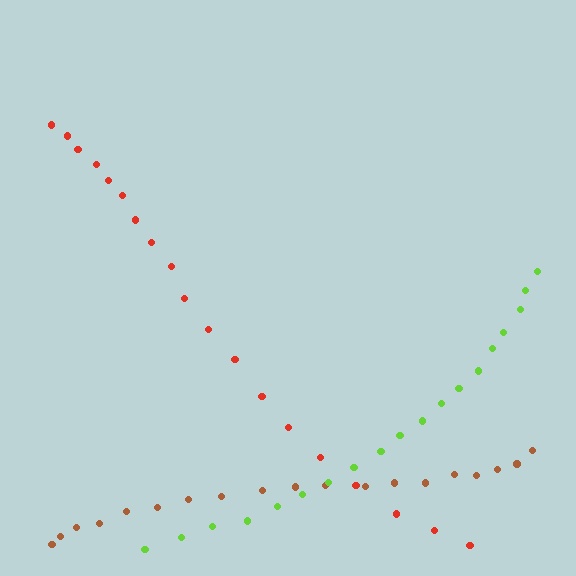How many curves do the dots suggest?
There are 3 distinct paths.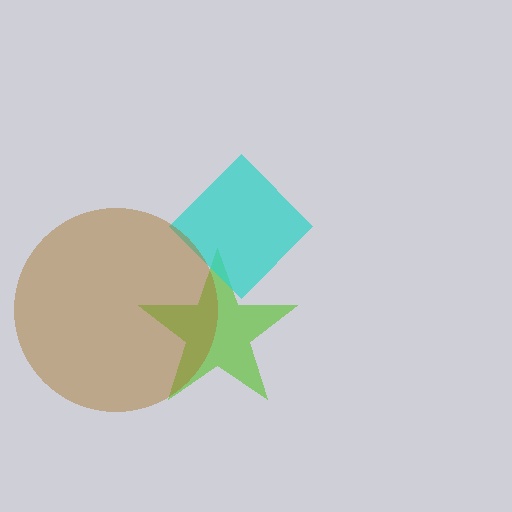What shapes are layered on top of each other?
The layered shapes are: a lime star, a cyan diamond, a brown circle.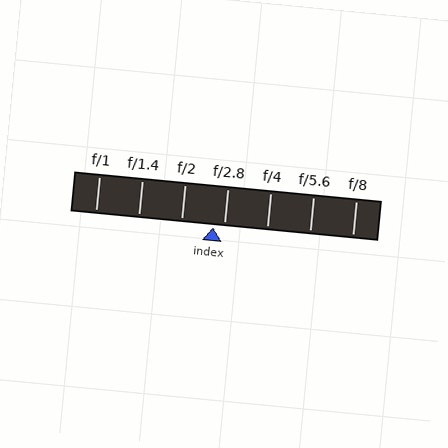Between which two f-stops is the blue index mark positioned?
The index mark is between f/2 and f/2.8.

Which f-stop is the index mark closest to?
The index mark is closest to f/2.8.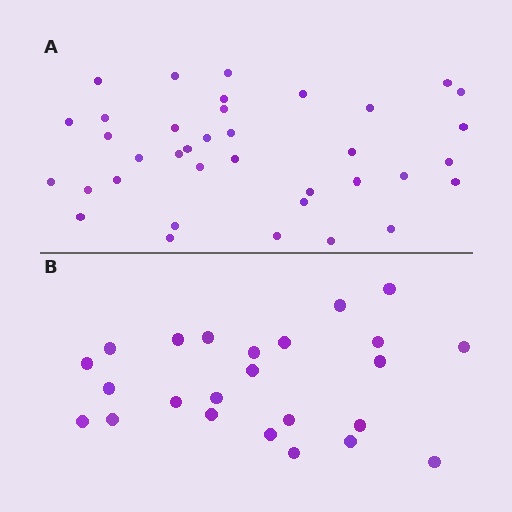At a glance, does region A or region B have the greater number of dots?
Region A (the top region) has more dots.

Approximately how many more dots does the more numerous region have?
Region A has approximately 15 more dots than region B.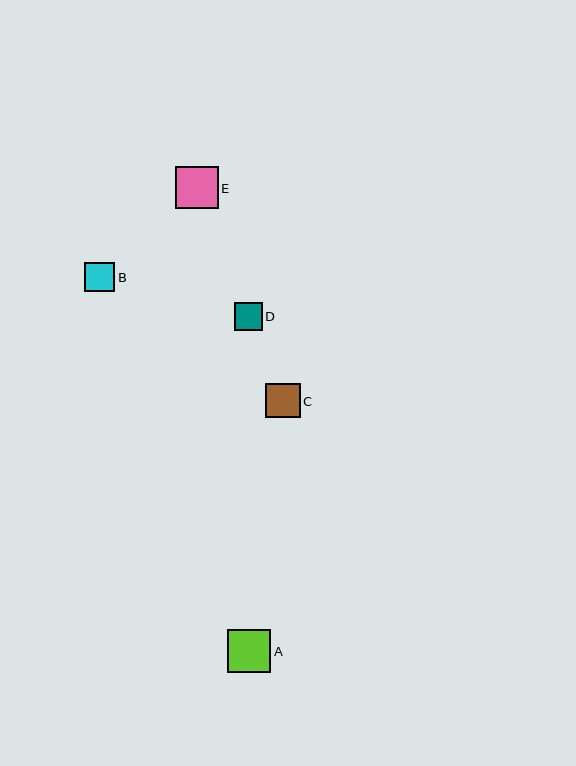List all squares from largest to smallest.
From largest to smallest: A, E, C, B, D.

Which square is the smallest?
Square D is the smallest with a size of approximately 28 pixels.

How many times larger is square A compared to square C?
Square A is approximately 1.2 times the size of square C.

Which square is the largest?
Square A is the largest with a size of approximately 43 pixels.